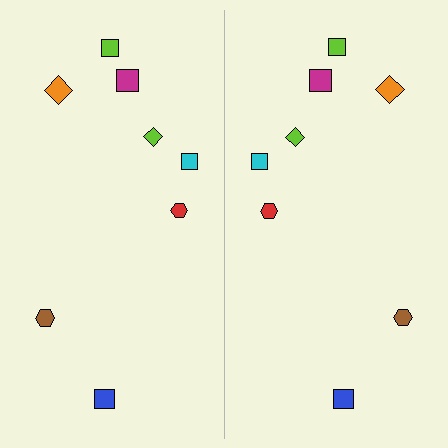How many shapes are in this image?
There are 16 shapes in this image.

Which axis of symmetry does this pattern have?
The pattern has a vertical axis of symmetry running through the center of the image.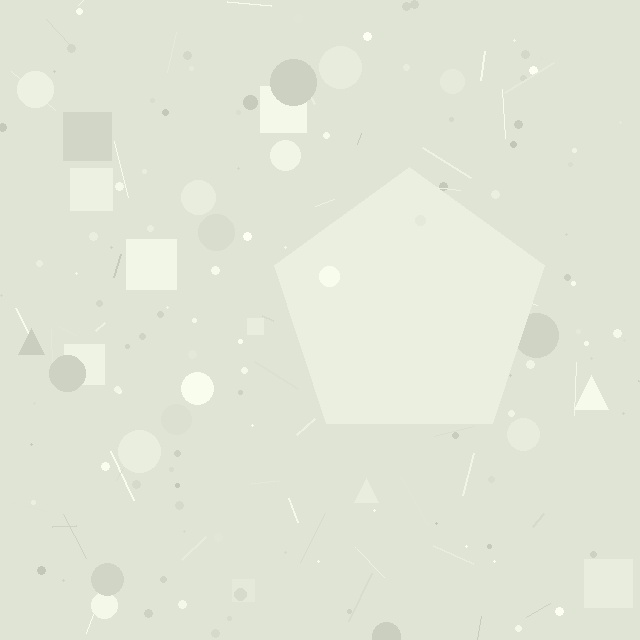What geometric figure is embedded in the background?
A pentagon is embedded in the background.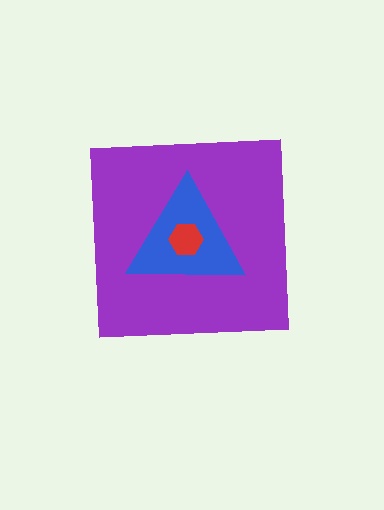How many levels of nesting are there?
3.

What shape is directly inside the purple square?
The blue triangle.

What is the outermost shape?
The purple square.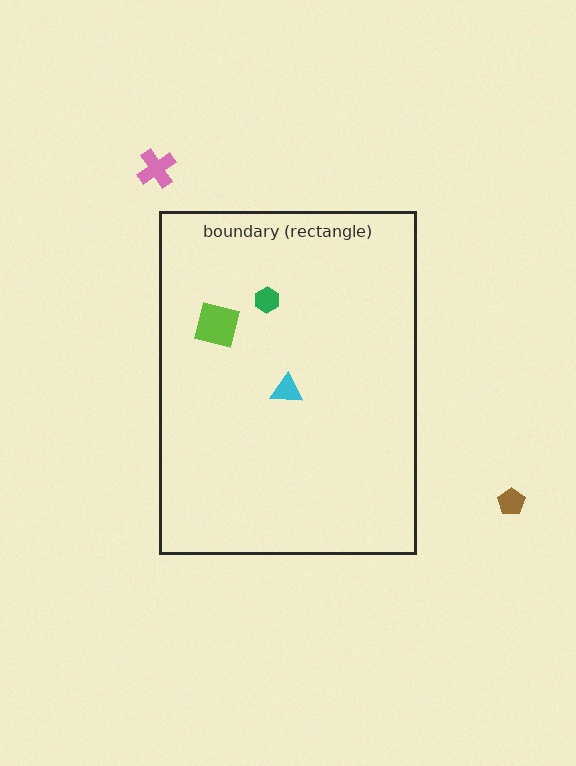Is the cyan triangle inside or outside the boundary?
Inside.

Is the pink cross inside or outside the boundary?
Outside.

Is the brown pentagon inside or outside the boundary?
Outside.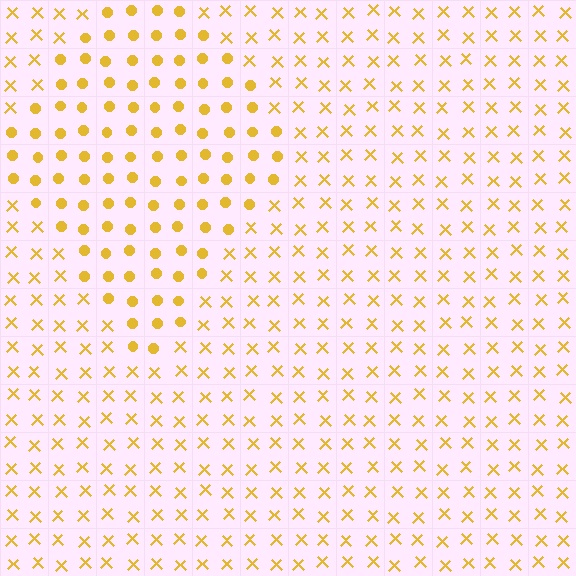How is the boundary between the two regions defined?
The boundary is defined by a change in element shape: circles inside vs. X marks outside. All elements share the same color and spacing.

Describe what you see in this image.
The image is filled with small yellow elements arranged in a uniform grid. A diamond-shaped region contains circles, while the surrounding area contains X marks. The boundary is defined purely by the change in element shape.